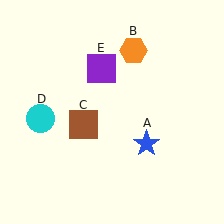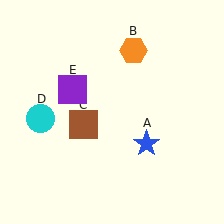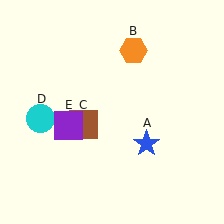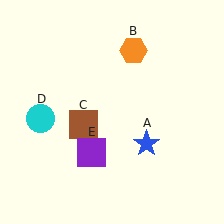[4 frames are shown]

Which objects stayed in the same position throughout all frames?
Blue star (object A) and orange hexagon (object B) and brown square (object C) and cyan circle (object D) remained stationary.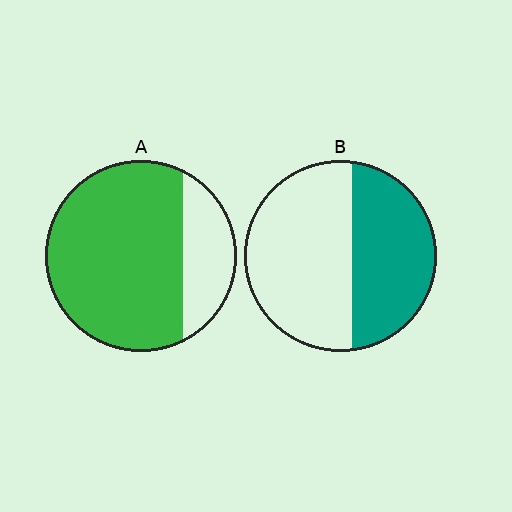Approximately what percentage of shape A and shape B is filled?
A is approximately 75% and B is approximately 40%.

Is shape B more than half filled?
No.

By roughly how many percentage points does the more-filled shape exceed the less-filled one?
By roughly 35 percentage points (A over B).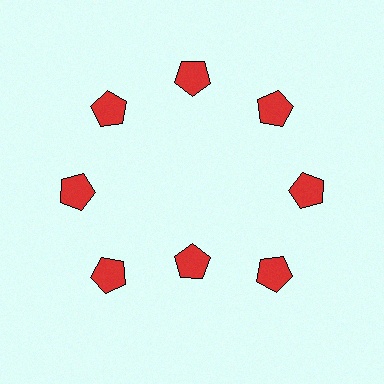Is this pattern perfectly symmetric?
No. The 8 red pentagons are arranged in a ring, but one element near the 6 o'clock position is pulled inward toward the center, breaking the 8-fold rotational symmetry.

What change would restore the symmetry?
The symmetry would be restored by moving it outward, back onto the ring so that all 8 pentagons sit at equal angles and equal distance from the center.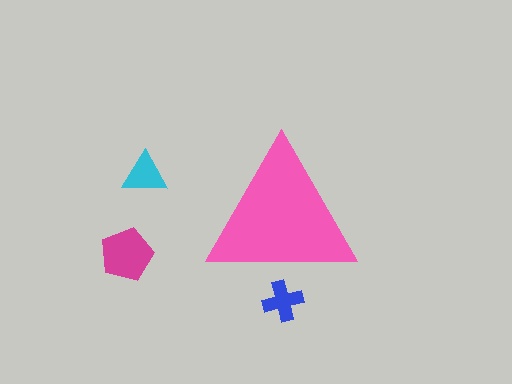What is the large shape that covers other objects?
A pink triangle.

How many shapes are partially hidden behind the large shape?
1 shape is partially hidden.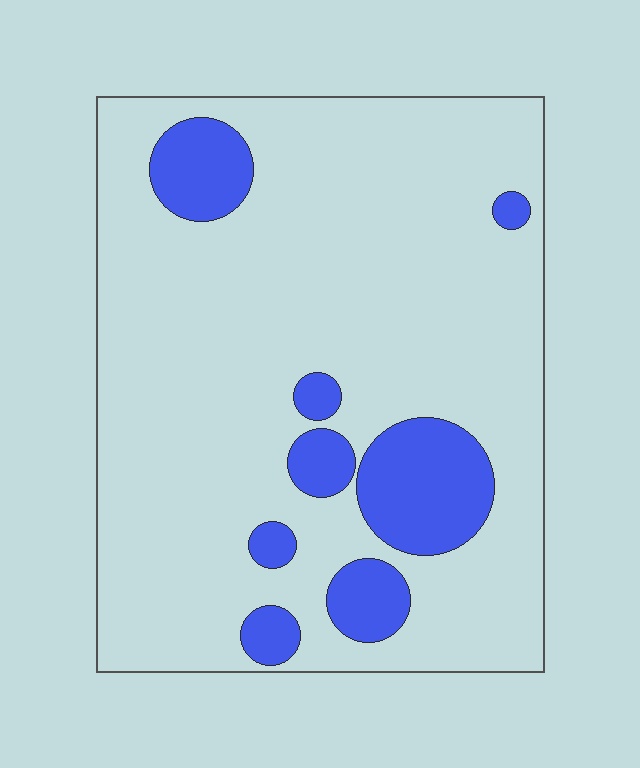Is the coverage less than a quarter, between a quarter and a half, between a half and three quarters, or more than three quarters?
Less than a quarter.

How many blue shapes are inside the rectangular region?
8.